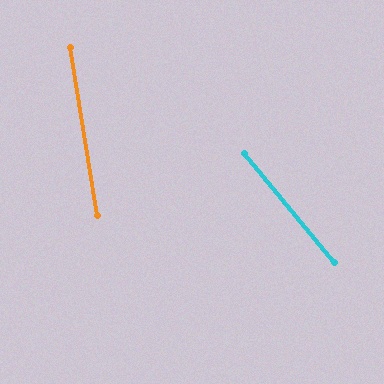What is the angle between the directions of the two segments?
Approximately 31 degrees.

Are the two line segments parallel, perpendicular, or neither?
Neither parallel nor perpendicular — they differ by about 31°.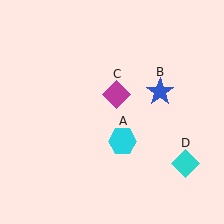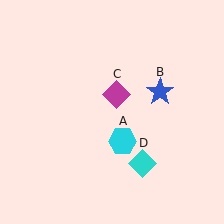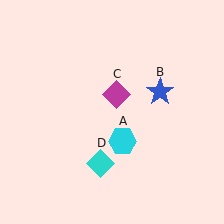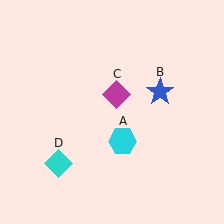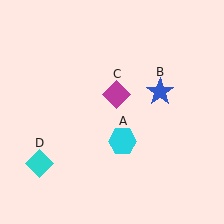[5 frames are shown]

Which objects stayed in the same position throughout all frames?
Cyan hexagon (object A) and blue star (object B) and magenta diamond (object C) remained stationary.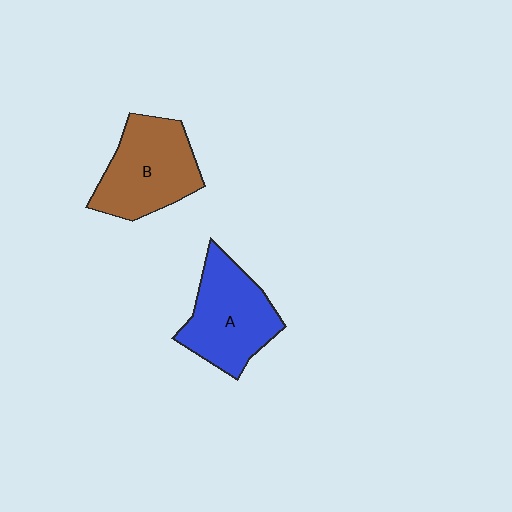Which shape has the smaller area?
Shape A (blue).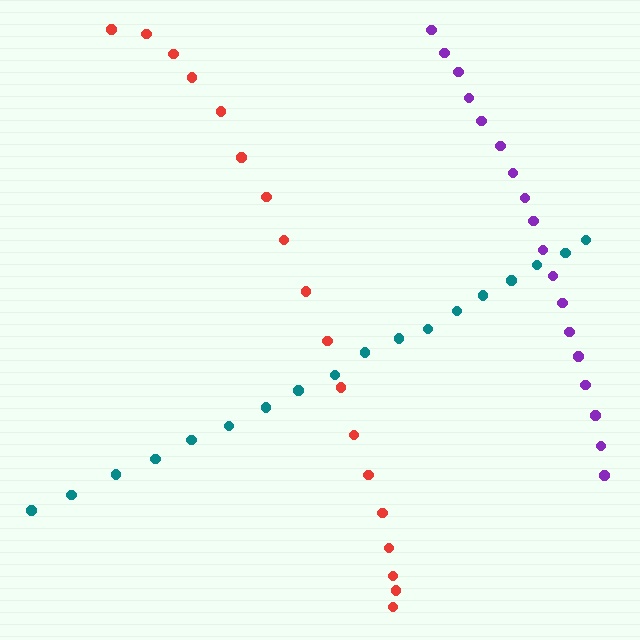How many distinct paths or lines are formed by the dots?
There are 3 distinct paths.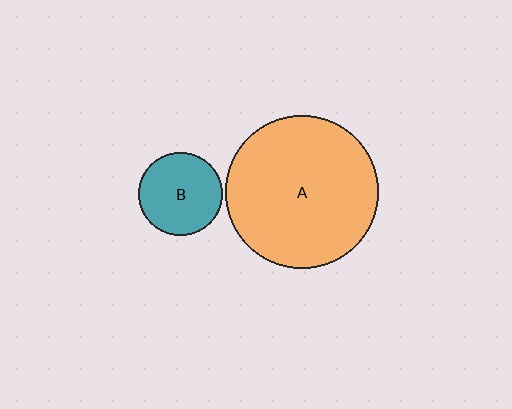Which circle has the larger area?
Circle A (orange).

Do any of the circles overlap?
No, none of the circles overlap.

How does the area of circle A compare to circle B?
Approximately 3.4 times.